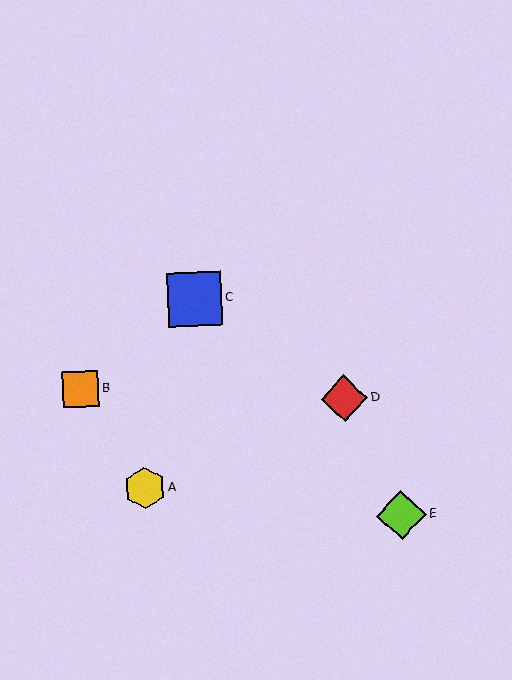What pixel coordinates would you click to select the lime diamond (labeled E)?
Click at (401, 515) to select the lime diamond E.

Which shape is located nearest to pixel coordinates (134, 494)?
The yellow hexagon (labeled A) at (145, 488) is nearest to that location.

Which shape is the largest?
The blue square (labeled C) is the largest.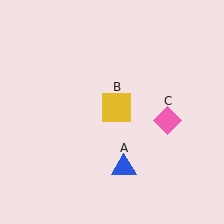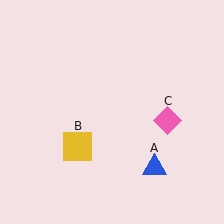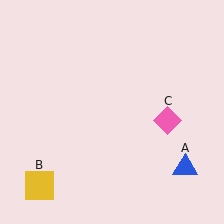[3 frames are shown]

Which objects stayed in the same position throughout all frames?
Pink diamond (object C) remained stationary.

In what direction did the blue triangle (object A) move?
The blue triangle (object A) moved right.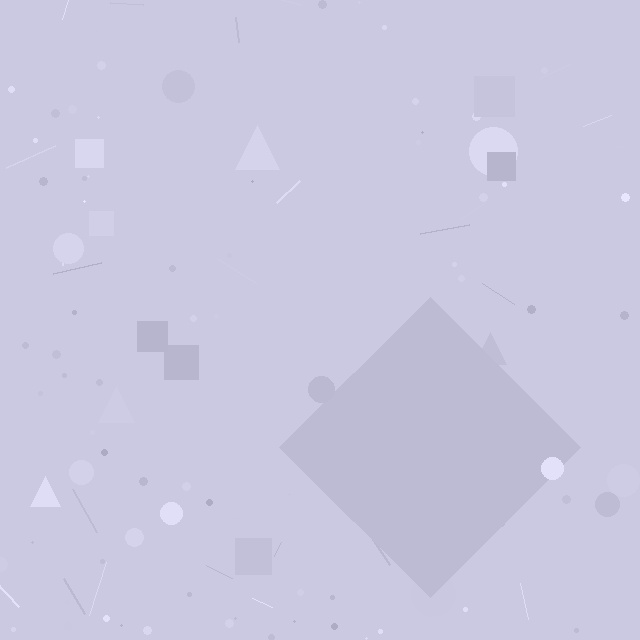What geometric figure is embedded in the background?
A diamond is embedded in the background.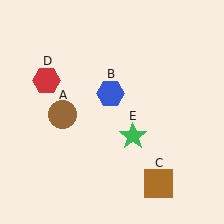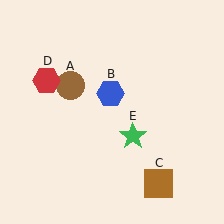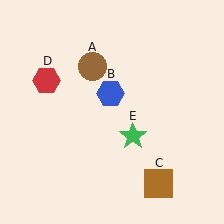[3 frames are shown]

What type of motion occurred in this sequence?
The brown circle (object A) rotated clockwise around the center of the scene.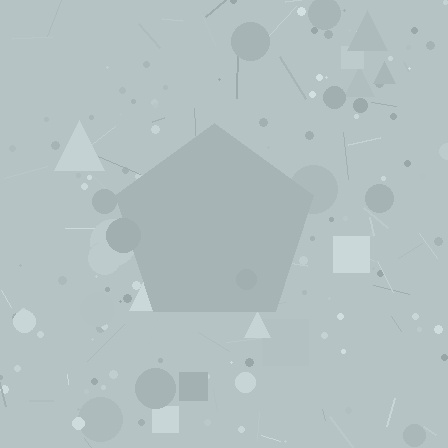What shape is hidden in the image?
A pentagon is hidden in the image.